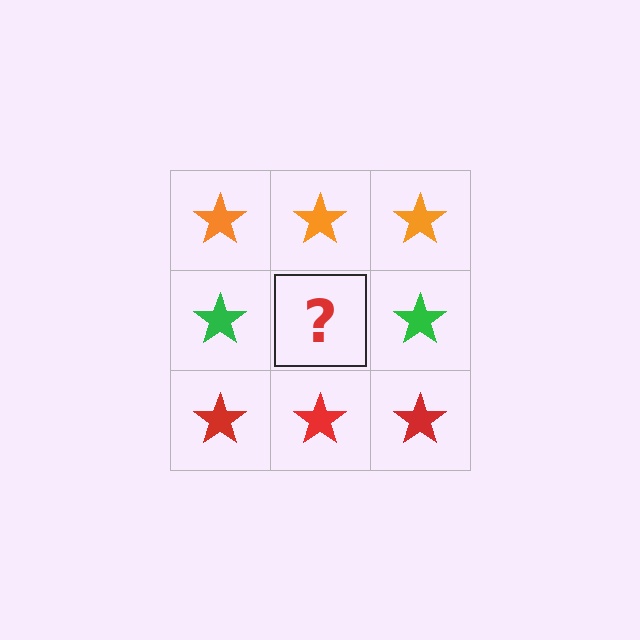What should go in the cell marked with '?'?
The missing cell should contain a green star.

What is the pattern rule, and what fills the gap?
The rule is that each row has a consistent color. The gap should be filled with a green star.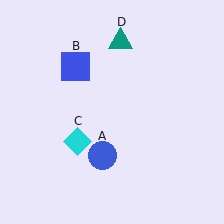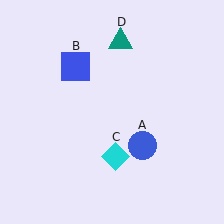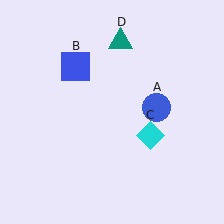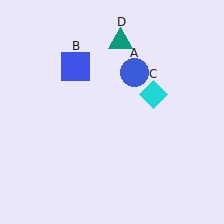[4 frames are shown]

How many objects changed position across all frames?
2 objects changed position: blue circle (object A), cyan diamond (object C).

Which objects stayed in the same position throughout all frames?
Blue square (object B) and teal triangle (object D) remained stationary.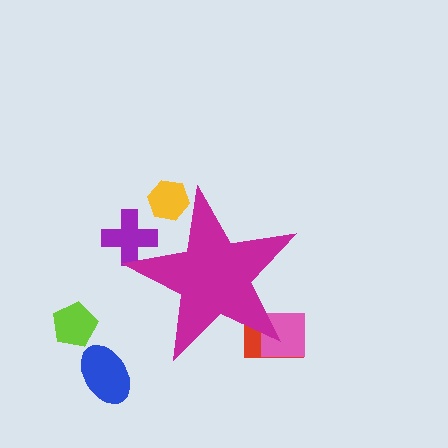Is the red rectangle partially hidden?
Yes, the red rectangle is partially hidden behind the magenta star.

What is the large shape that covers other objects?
A magenta star.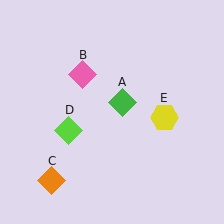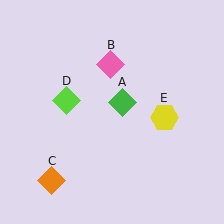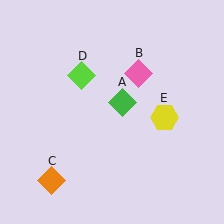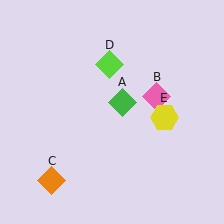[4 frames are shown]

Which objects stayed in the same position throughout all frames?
Green diamond (object A) and orange diamond (object C) and yellow hexagon (object E) remained stationary.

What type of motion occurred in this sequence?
The pink diamond (object B), lime diamond (object D) rotated clockwise around the center of the scene.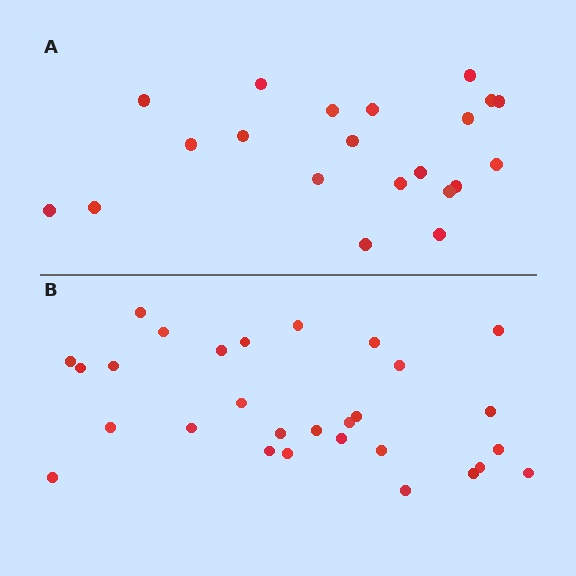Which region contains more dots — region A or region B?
Region B (the bottom region) has more dots.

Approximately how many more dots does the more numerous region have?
Region B has roughly 8 or so more dots than region A.